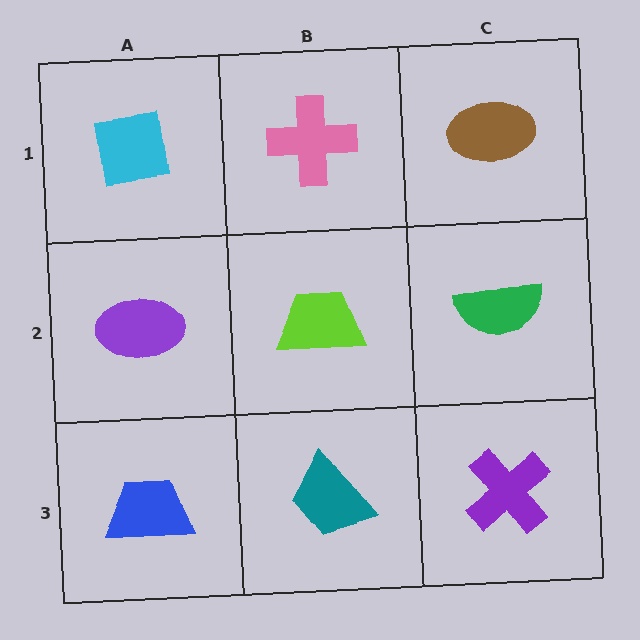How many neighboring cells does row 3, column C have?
2.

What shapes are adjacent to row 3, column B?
A lime trapezoid (row 2, column B), a blue trapezoid (row 3, column A), a purple cross (row 3, column C).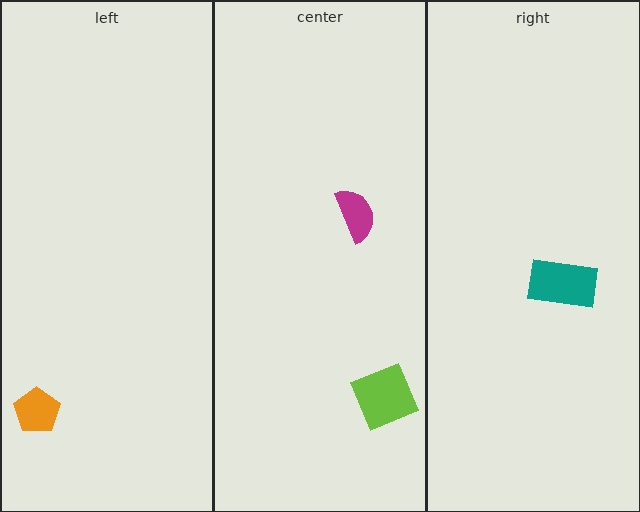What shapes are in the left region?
The orange pentagon.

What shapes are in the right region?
The teal rectangle.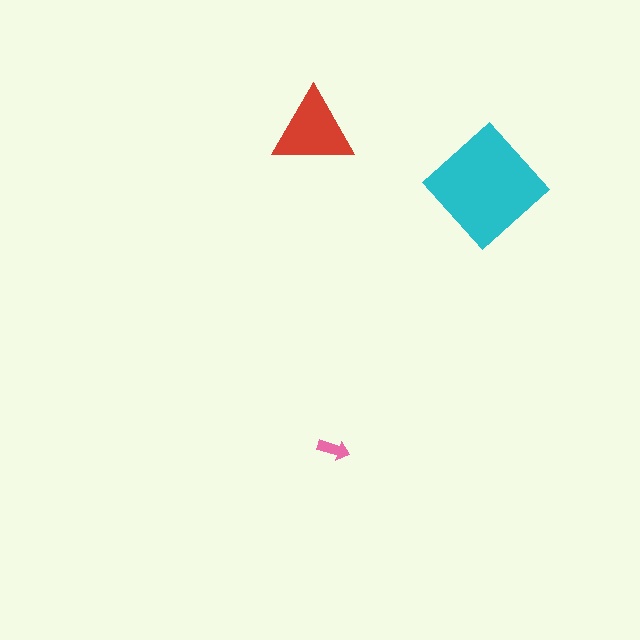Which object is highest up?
The red triangle is topmost.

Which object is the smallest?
The pink arrow.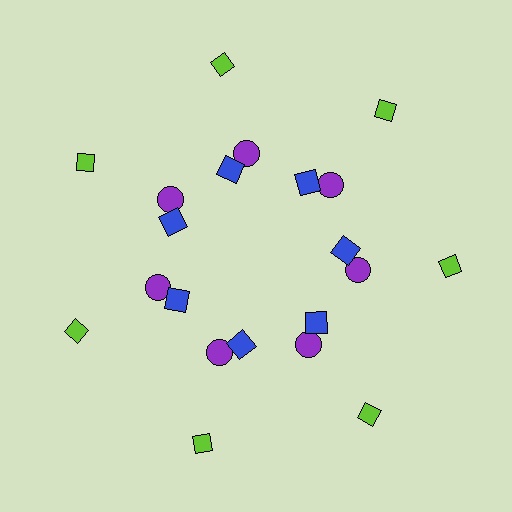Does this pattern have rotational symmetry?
Yes, this pattern has 7-fold rotational symmetry. It looks the same after rotating 51 degrees around the center.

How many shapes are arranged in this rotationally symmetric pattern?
There are 21 shapes, arranged in 7 groups of 3.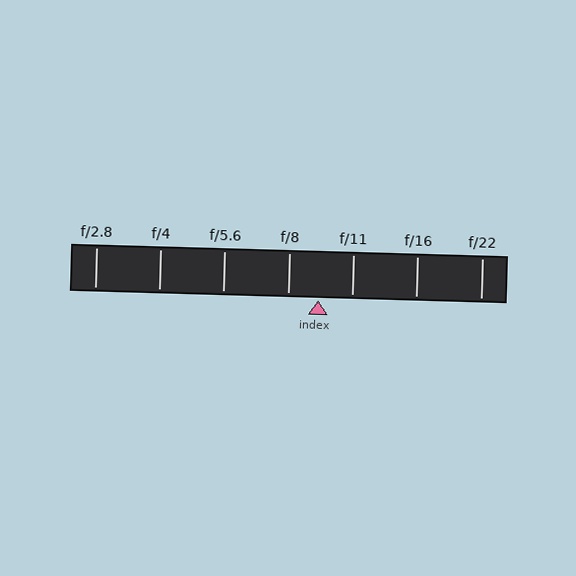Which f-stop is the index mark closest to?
The index mark is closest to f/8.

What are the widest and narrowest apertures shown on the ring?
The widest aperture shown is f/2.8 and the narrowest is f/22.